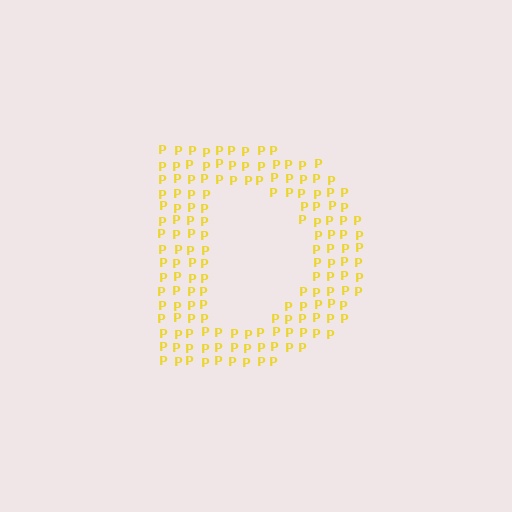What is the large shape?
The large shape is the letter D.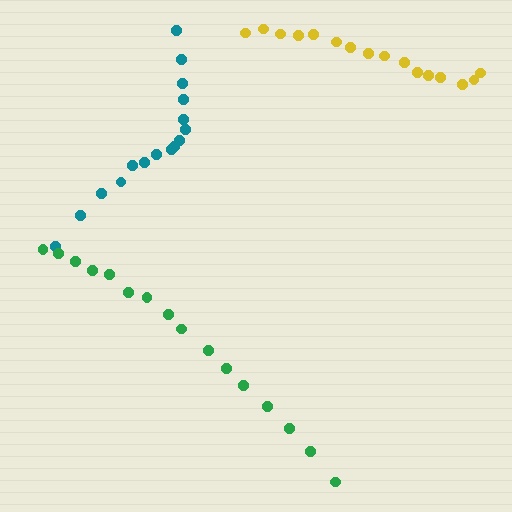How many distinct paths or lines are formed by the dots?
There are 3 distinct paths.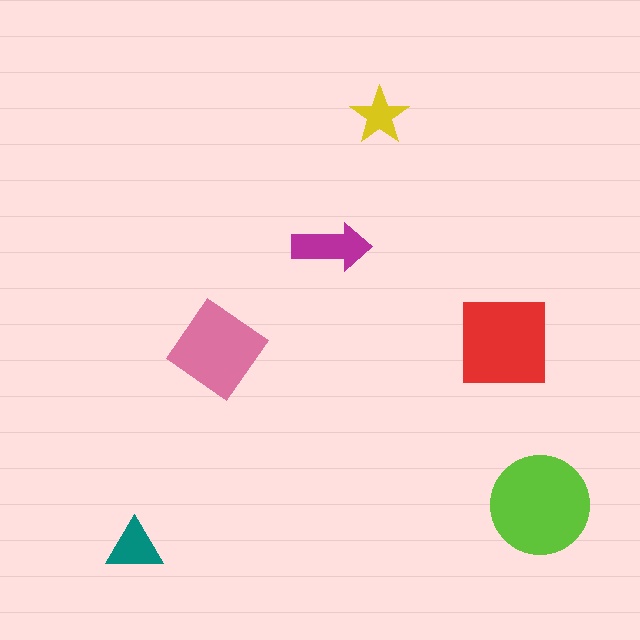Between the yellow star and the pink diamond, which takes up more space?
The pink diamond.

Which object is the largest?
The lime circle.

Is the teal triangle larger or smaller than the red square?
Smaller.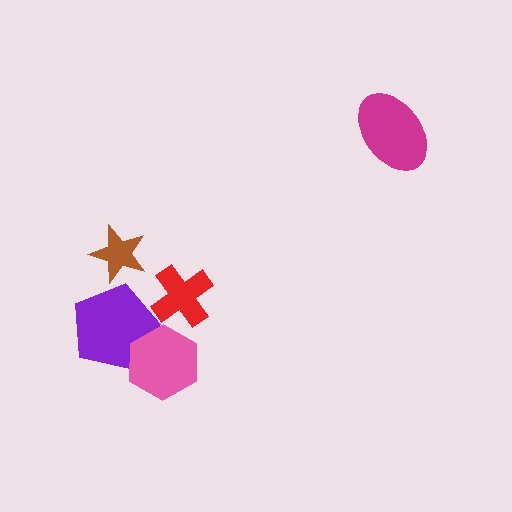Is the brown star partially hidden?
No, no other shape covers it.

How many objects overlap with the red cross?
0 objects overlap with the red cross.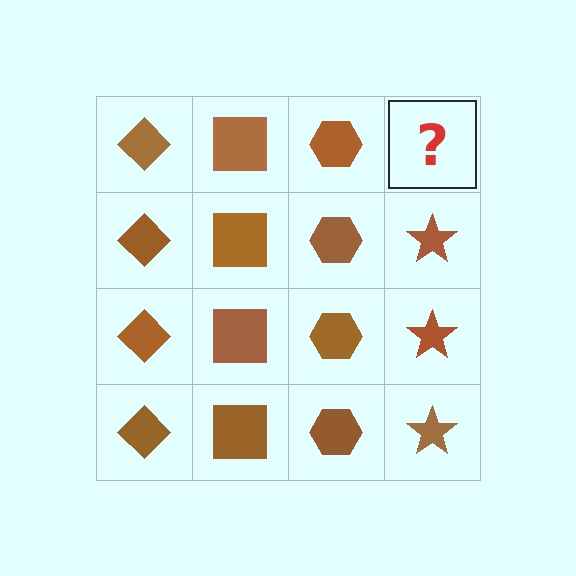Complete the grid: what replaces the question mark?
The question mark should be replaced with a brown star.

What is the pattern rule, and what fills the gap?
The rule is that each column has a consistent shape. The gap should be filled with a brown star.